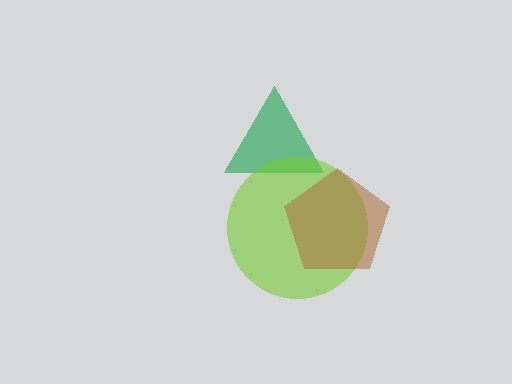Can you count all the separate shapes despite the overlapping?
Yes, there are 3 separate shapes.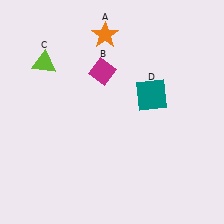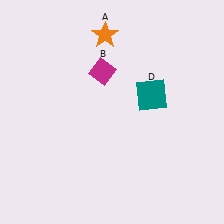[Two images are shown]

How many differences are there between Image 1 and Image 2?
There is 1 difference between the two images.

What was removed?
The lime triangle (C) was removed in Image 2.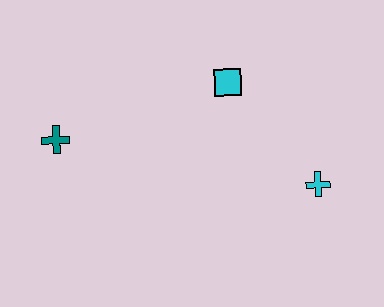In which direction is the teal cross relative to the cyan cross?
The teal cross is to the left of the cyan cross.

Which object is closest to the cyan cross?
The cyan square is closest to the cyan cross.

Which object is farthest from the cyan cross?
The teal cross is farthest from the cyan cross.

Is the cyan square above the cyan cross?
Yes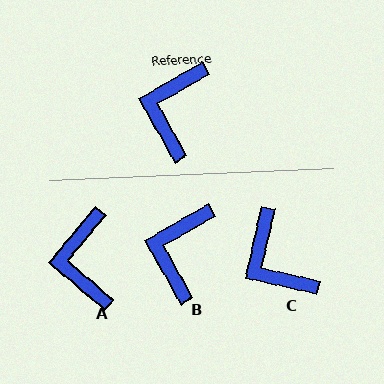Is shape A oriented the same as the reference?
No, it is off by about 20 degrees.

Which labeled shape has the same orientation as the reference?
B.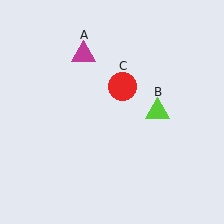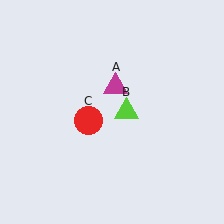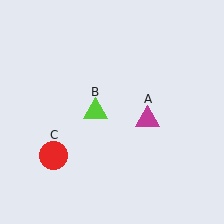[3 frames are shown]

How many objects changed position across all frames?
3 objects changed position: magenta triangle (object A), lime triangle (object B), red circle (object C).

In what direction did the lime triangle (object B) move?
The lime triangle (object B) moved left.